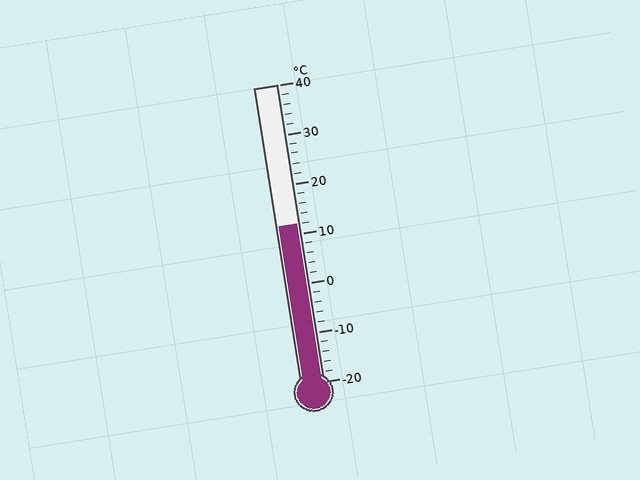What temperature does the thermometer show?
The thermometer shows approximately 12°C.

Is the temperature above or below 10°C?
The temperature is above 10°C.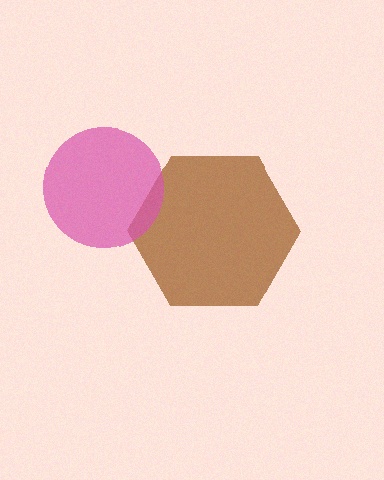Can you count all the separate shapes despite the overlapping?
Yes, there are 2 separate shapes.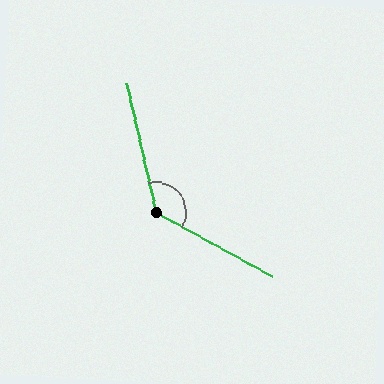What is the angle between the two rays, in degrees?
Approximately 132 degrees.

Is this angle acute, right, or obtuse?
It is obtuse.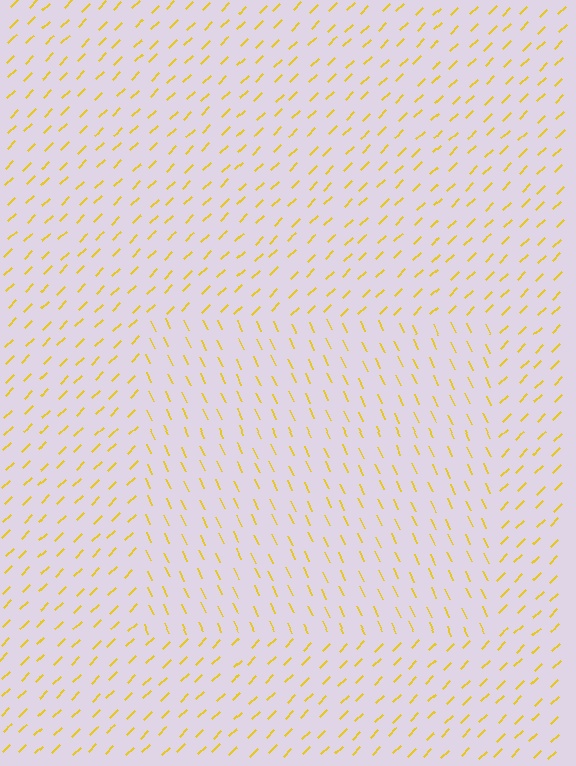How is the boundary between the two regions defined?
The boundary is defined purely by a change in line orientation (approximately 70 degrees difference). All lines are the same color and thickness.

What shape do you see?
I see a rectangle.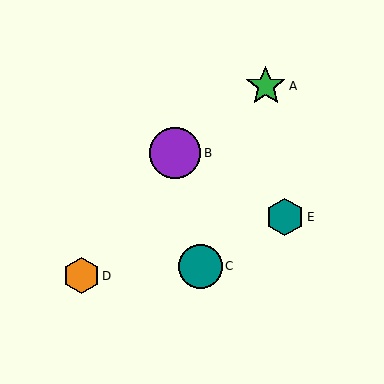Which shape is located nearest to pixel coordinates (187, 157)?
The purple circle (labeled B) at (175, 153) is nearest to that location.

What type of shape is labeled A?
Shape A is a green star.